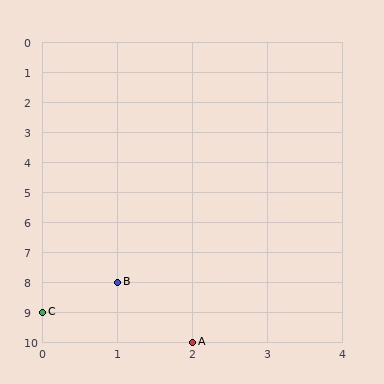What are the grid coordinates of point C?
Point C is at grid coordinates (0, 9).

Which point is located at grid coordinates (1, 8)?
Point B is at (1, 8).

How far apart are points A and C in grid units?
Points A and C are 2 columns and 1 row apart (about 2.2 grid units diagonally).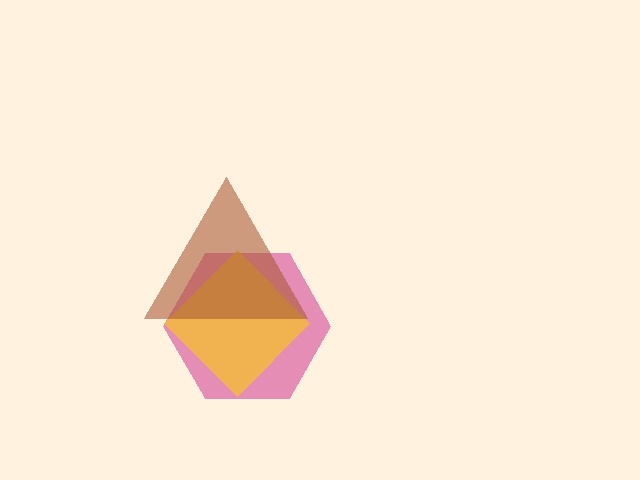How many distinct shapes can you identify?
There are 3 distinct shapes: a magenta hexagon, a yellow diamond, a brown triangle.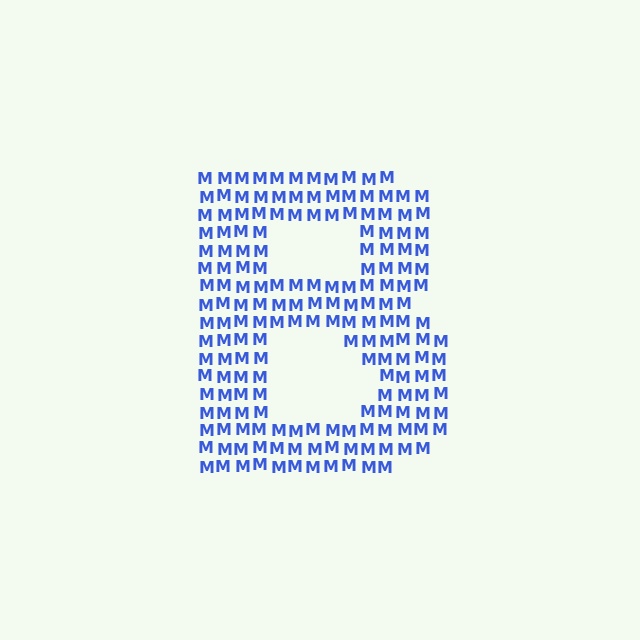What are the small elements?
The small elements are letter M's.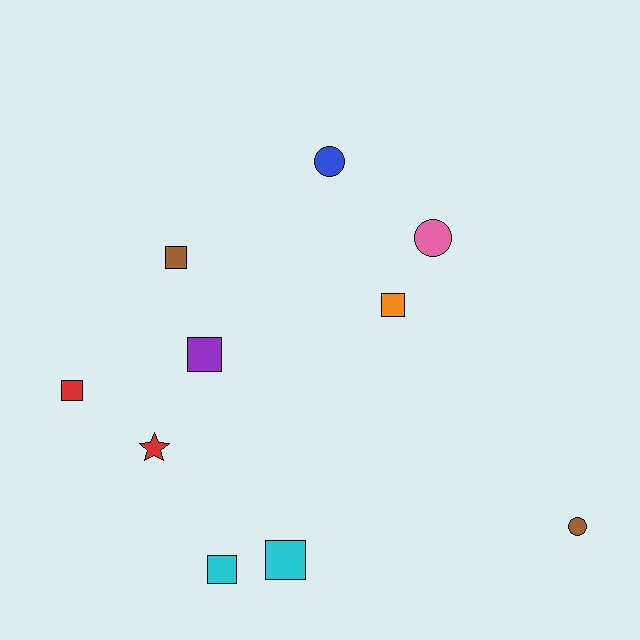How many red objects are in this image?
There are 2 red objects.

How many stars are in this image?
There is 1 star.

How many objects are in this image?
There are 10 objects.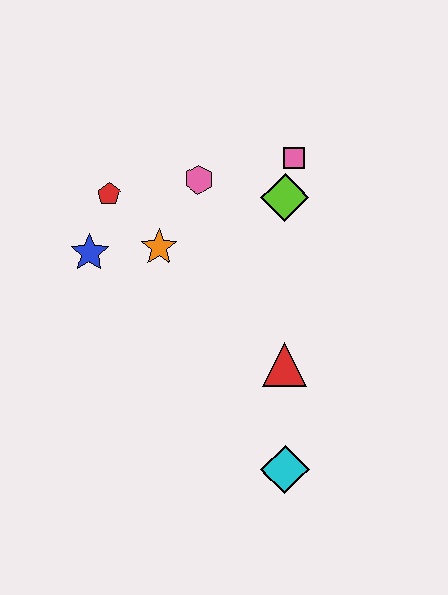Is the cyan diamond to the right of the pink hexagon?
Yes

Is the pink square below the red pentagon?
No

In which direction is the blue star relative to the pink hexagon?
The blue star is to the left of the pink hexagon.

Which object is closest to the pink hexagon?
The orange star is closest to the pink hexagon.